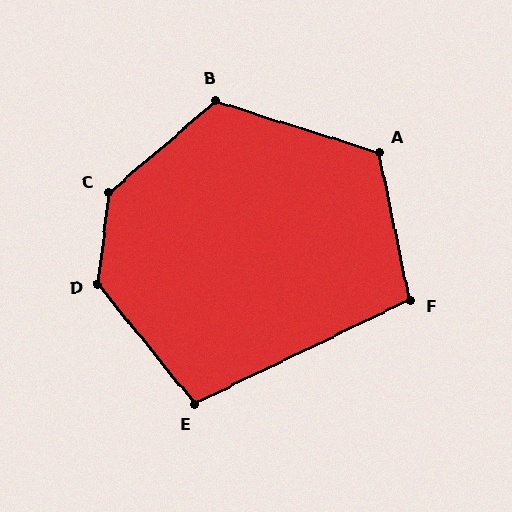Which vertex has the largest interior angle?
C, at approximately 137 degrees.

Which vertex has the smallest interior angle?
E, at approximately 103 degrees.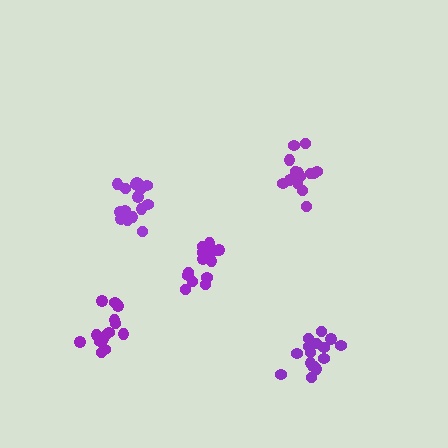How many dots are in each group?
Group 1: 15 dots, Group 2: 14 dots, Group 3: 15 dots, Group 4: 15 dots, Group 5: 14 dots (73 total).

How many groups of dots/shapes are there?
There are 5 groups.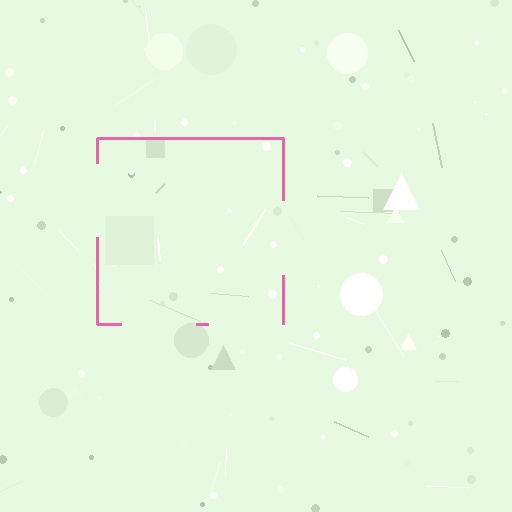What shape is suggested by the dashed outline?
The dashed outline suggests a square.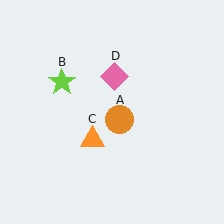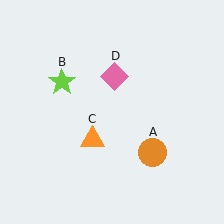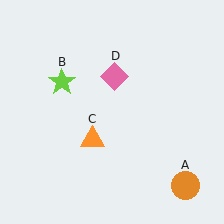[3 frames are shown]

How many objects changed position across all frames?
1 object changed position: orange circle (object A).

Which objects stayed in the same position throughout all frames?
Lime star (object B) and orange triangle (object C) and pink diamond (object D) remained stationary.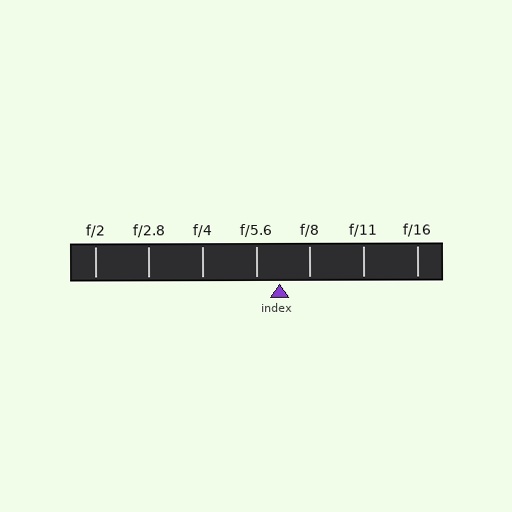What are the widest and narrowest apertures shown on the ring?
The widest aperture shown is f/2 and the narrowest is f/16.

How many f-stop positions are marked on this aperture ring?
There are 7 f-stop positions marked.